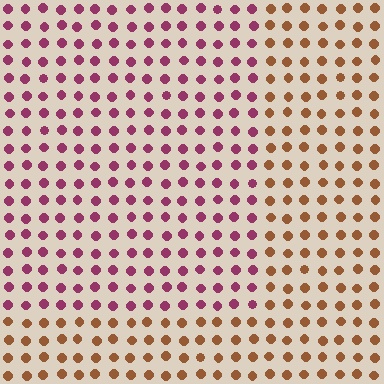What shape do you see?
I see a rectangle.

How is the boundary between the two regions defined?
The boundary is defined purely by a slight shift in hue (about 55 degrees). Spacing, size, and orientation are identical on both sides.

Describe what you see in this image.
The image is filled with small brown elements in a uniform arrangement. A rectangle-shaped region is visible where the elements are tinted to a slightly different hue, forming a subtle color boundary.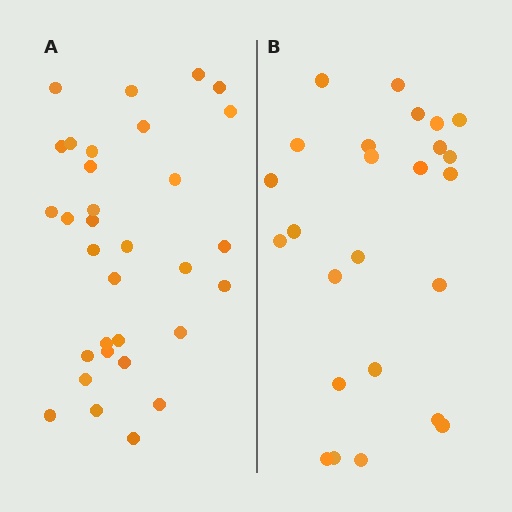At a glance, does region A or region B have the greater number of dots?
Region A (the left region) has more dots.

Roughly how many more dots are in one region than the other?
Region A has roughly 8 or so more dots than region B.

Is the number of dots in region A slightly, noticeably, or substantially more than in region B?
Region A has noticeably more, but not dramatically so. The ratio is roughly 1.3 to 1.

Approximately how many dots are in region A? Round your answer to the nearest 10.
About 30 dots. (The exact count is 32, which rounds to 30.)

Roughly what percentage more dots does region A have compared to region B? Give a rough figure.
About 30% more.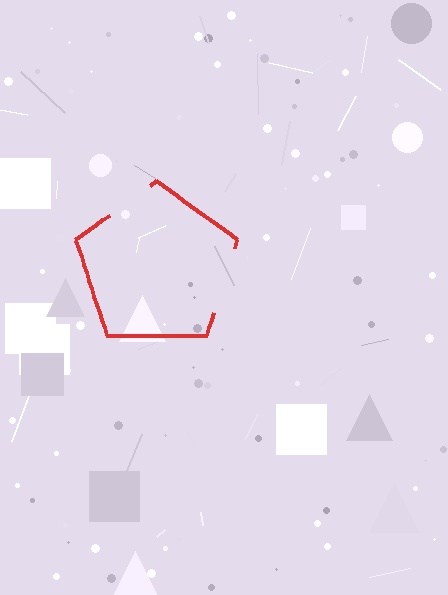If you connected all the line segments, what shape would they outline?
They would outline a pentagon.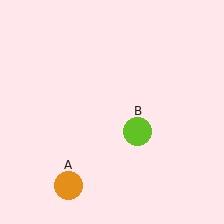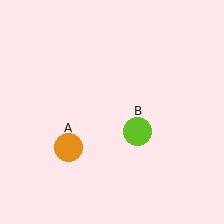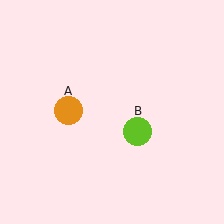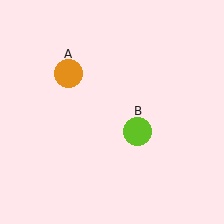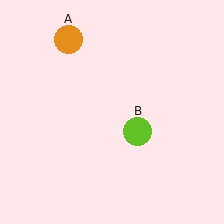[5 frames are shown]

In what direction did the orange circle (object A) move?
The orange circle (object A) moved up.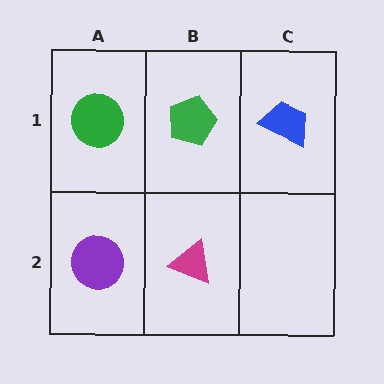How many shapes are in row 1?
3 shapes.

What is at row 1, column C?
A blue trapezoid.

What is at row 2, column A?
A purple circle.